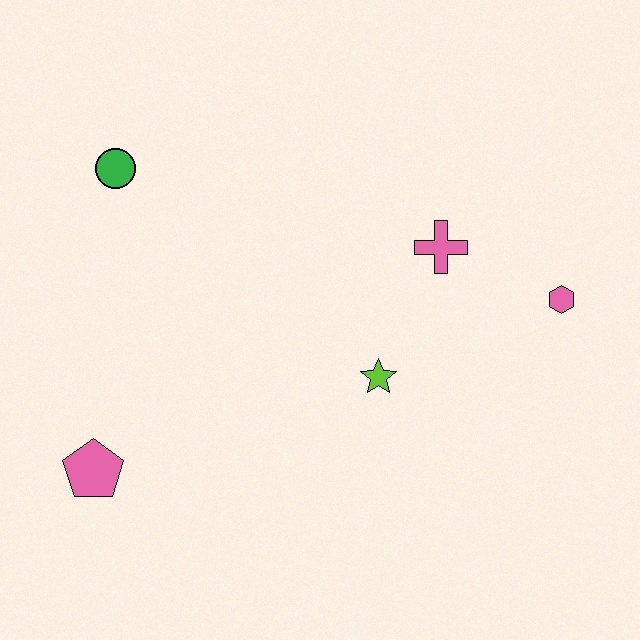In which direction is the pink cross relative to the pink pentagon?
The pink cross is to the right of the pink pentagon.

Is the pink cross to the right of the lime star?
Yes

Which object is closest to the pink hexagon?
The pink cross is closest to the pink hexagon.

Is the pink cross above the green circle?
No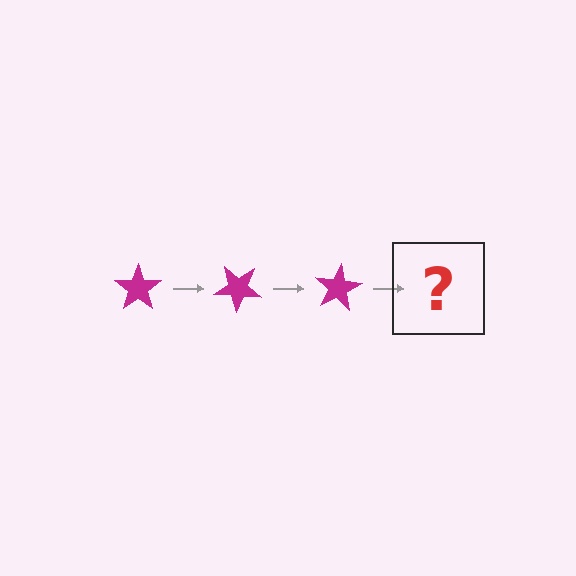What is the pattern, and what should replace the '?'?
The pattern is that the star rotates 40 degrees each step. The '?' should be a magenta star rotated 120 degrees.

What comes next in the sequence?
The next element should be a magenta star rotated 120 degrees.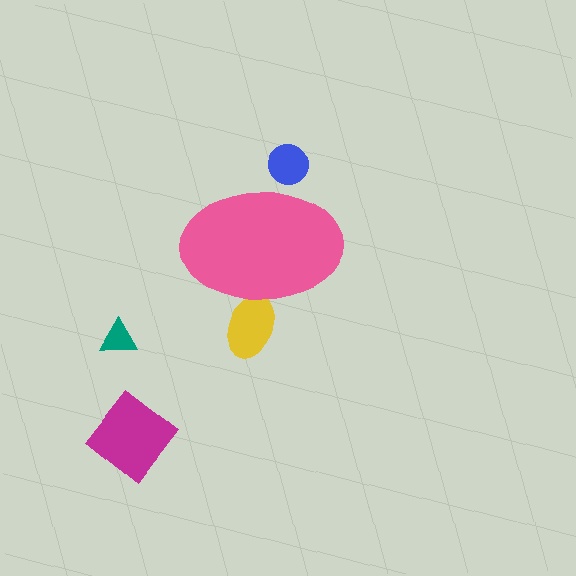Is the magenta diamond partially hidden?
No, the magenta diamond is fully visible.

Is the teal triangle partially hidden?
No, the teal triangle is fully visible.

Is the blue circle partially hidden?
Yes, the blue circle is partially hidden behind the pink ellipse.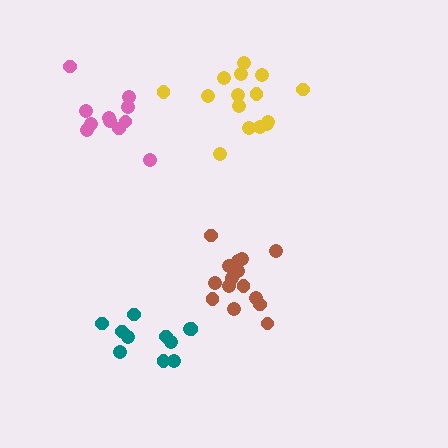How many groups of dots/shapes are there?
There are 4 groups.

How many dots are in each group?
Group 1: 11 dots, Group 2: 11 dots, Group 3: 15 dots, Group 4: 15 dots (52 total).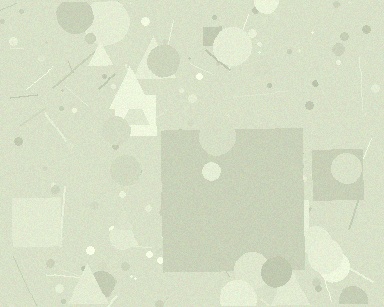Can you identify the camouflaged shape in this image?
The camouflaged shape is a square.